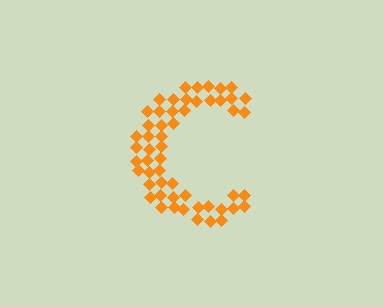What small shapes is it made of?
It is made of small diamonds.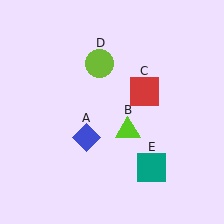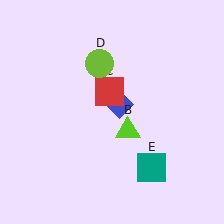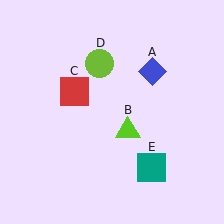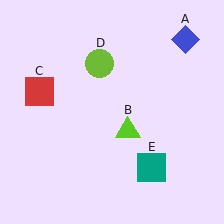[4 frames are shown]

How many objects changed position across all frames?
2 objects changed position: blue diamond (object A), red square (object C).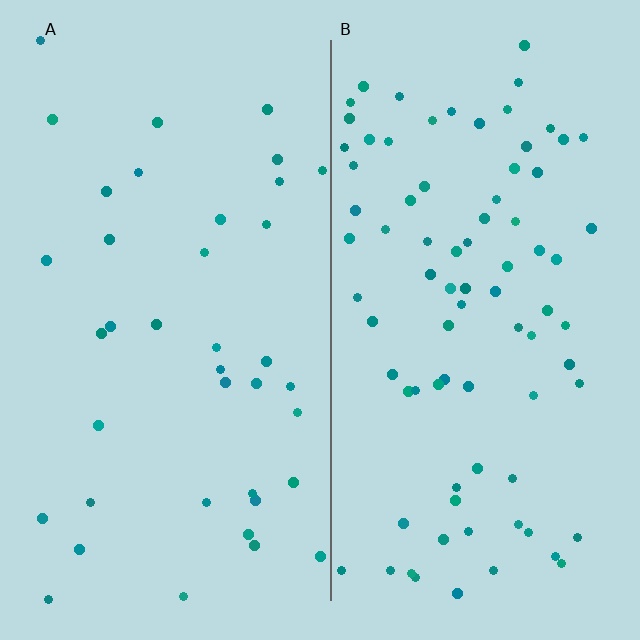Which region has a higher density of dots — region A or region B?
B (the right).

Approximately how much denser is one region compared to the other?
Approximately 2.2× — region B over region A.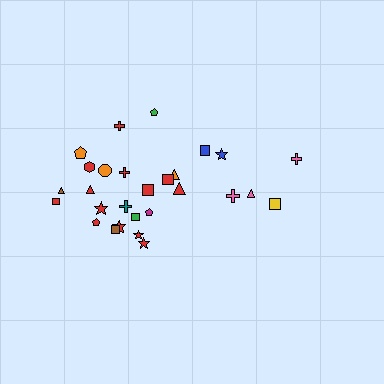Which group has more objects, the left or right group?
The left group.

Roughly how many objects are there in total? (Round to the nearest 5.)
Roughly 30 objects in total.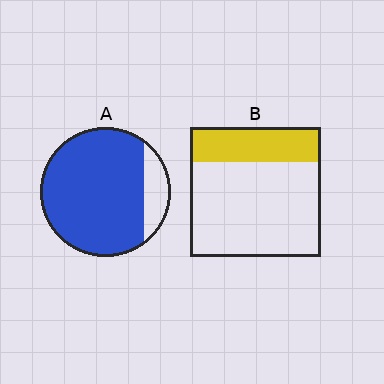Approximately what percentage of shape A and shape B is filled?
A is approximately 85% and B is approximately 25%.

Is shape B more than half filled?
No.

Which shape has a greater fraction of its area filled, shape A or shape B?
Shape A.